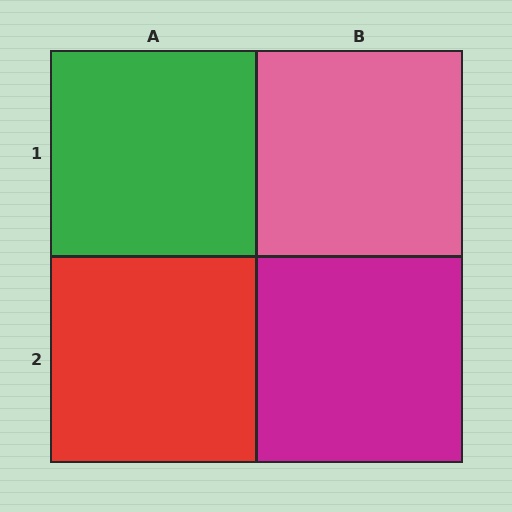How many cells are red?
1 cell is red.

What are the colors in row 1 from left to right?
Green, pink.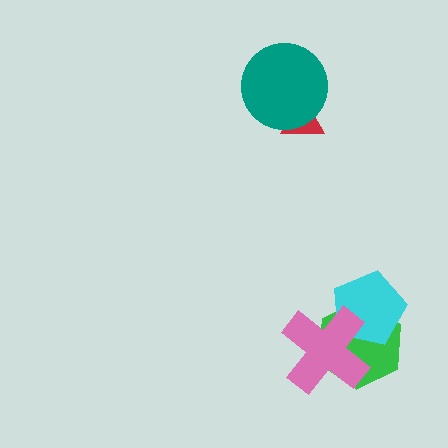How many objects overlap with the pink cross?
2 objects overlap with the pink cross.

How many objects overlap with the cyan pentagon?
2 objects overlap with the cyan pentagon.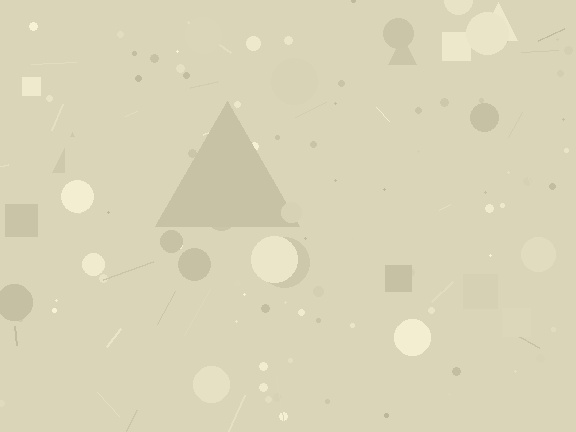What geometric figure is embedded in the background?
A triangle is embedded in the background.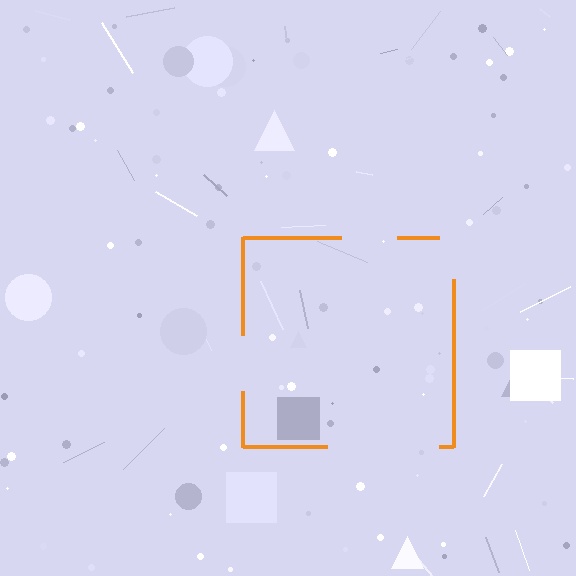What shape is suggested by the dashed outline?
The dashed outline suggests a square.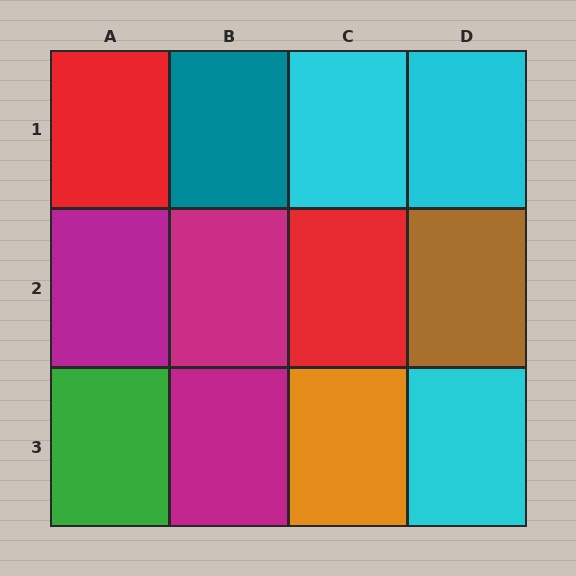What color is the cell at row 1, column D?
Cyan.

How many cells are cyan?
3 cells are cyan.